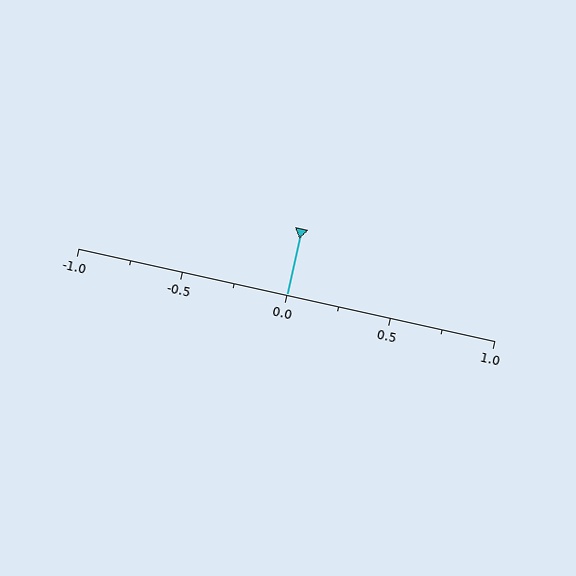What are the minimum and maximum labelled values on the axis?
The axis runs from -1.0 to 1.0.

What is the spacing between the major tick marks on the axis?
The major ticks are spaced 0.5 apart.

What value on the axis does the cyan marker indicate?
The marker indicates approximately 0.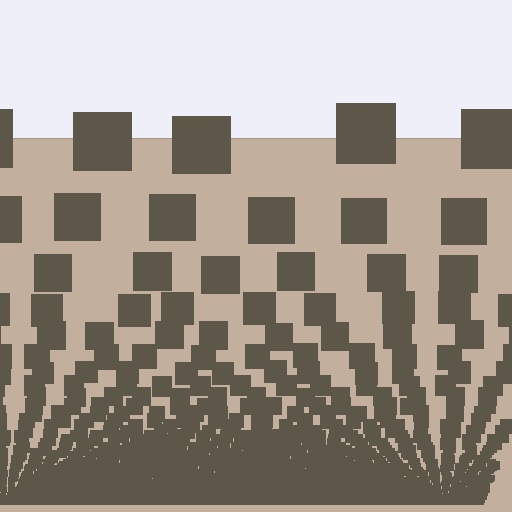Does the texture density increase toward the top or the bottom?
Density increases toward the bottom.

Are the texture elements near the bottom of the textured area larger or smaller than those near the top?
Smaller. The gradient is inverted — elements near the bottom are smaller and denser.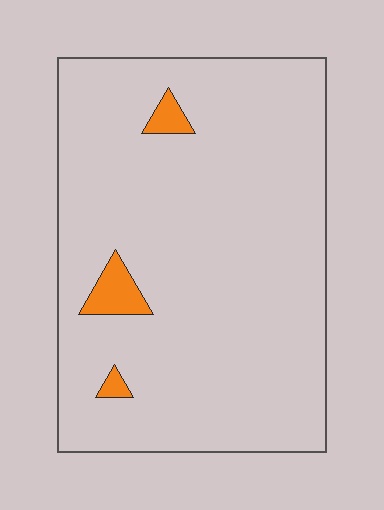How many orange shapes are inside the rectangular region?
3.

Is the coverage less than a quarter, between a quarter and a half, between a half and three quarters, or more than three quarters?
Less than a quarter.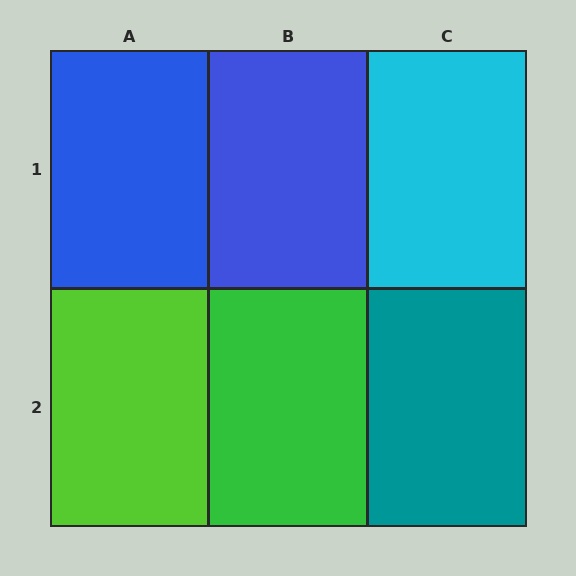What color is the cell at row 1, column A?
Blue.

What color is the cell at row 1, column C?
Cyan.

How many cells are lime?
1 cell is lime.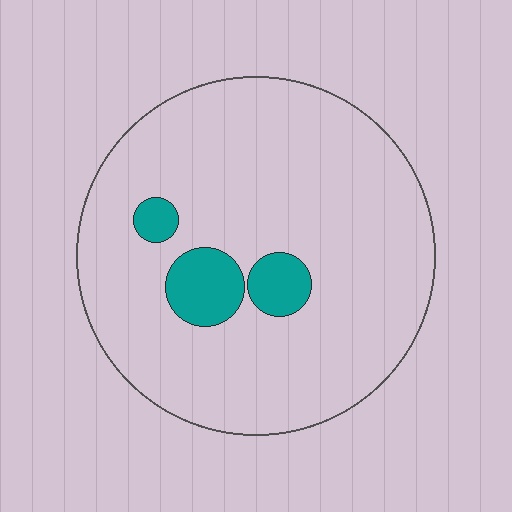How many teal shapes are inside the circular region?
3.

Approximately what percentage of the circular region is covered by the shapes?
Approximately 10%.